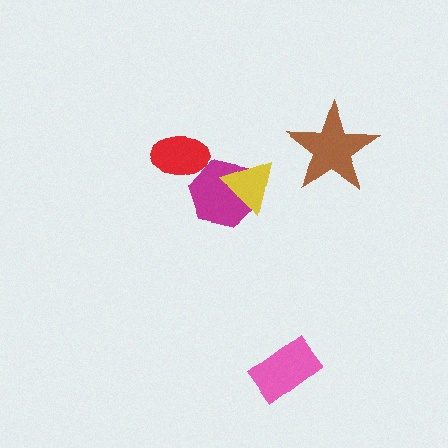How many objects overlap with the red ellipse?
1 object overlaps with the red ellipse.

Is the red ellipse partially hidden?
Yes, it is partially covered by another shape.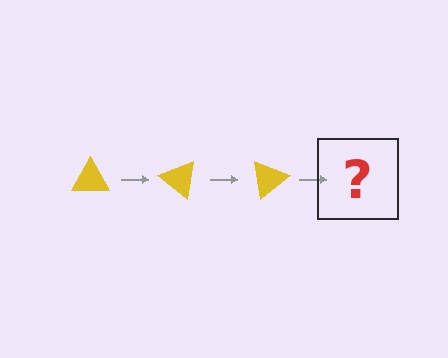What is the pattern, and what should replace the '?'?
The pattern is that the triangle rotates 40 degrees each step. The '?' should be a yellow triangle rotated 120 degrees.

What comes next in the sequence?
The next element should be a yellow triangle rotated 120 degrees.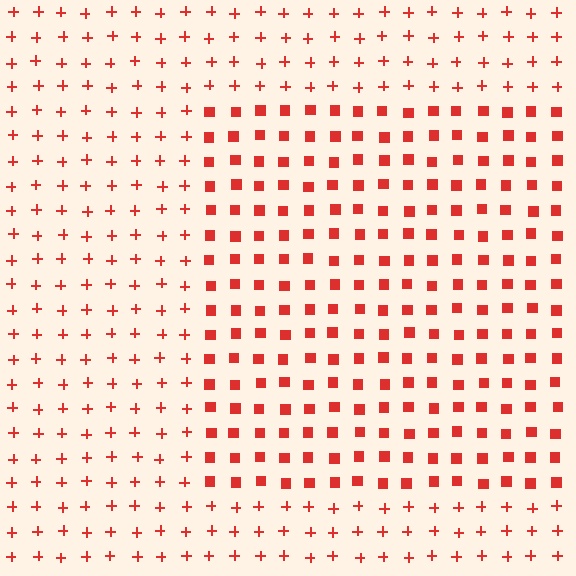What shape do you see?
I see a rectangle.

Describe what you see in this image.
The image is filled with small red elements arranged in a uniform grid. A rectangle-shaped region contains squares, while the surrounding area contains plus signs. The boundary is defined purely by the change in element shape.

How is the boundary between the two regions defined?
The boundary is defined by a change in element shape: squares inside vs. plus signs outside. All elements share the same color and spacing.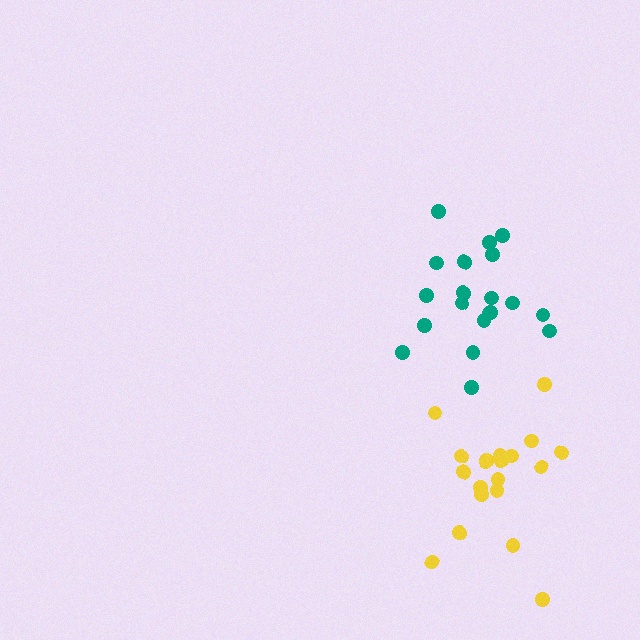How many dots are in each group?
Group 1: 20 dots, Group 2: 20 dots (40 total).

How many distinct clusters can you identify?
There are 2 distinct clusters.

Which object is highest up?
The teal cluster is topmost.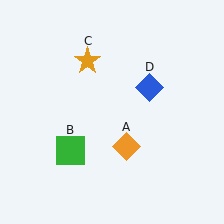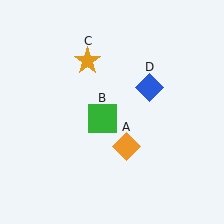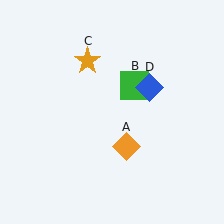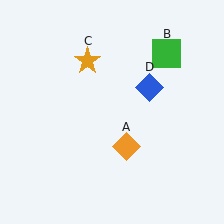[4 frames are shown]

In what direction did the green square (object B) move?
The green square (object B) moved up and to the right.